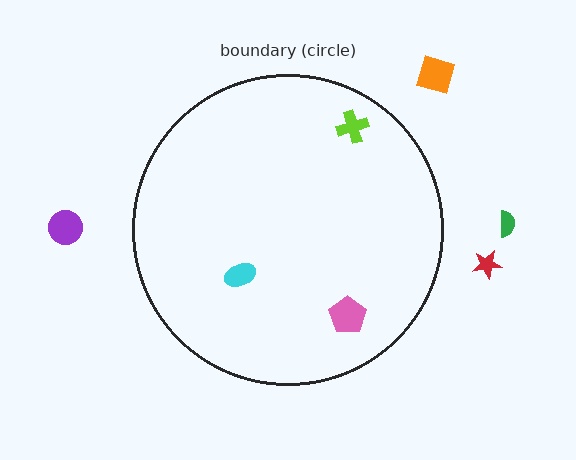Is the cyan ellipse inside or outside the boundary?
Inside.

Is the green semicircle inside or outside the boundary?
Outside.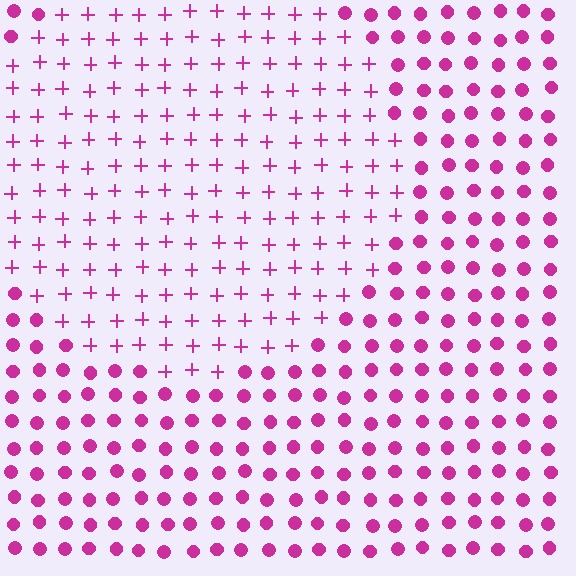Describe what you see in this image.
The image is filled with small magenta elements arranged in a uniform grid. A circle-shaped region contains plus signs, while the surrounding area contains circles. The boundary is defined purely by the change in element shape.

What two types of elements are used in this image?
The image uses plus signs inside the circle region and circles outside it.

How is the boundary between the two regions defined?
The boundary is defined by a change in element shape: plus signs inside vs. circles outside. All elements share the same color and spacing.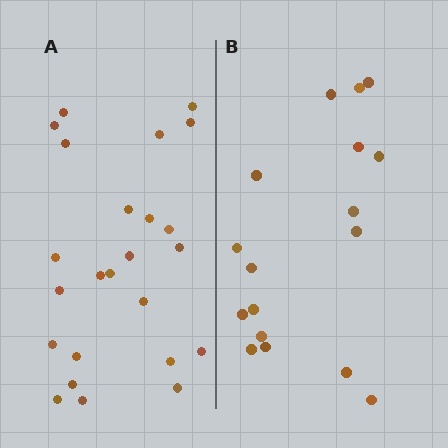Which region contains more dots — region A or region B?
Region A (the left region) has more dots.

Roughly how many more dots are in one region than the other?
Region A has roughly 8 or so more dots than region B.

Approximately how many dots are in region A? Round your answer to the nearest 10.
About 20 dots. (The exact count is 24, which rounds to 20.)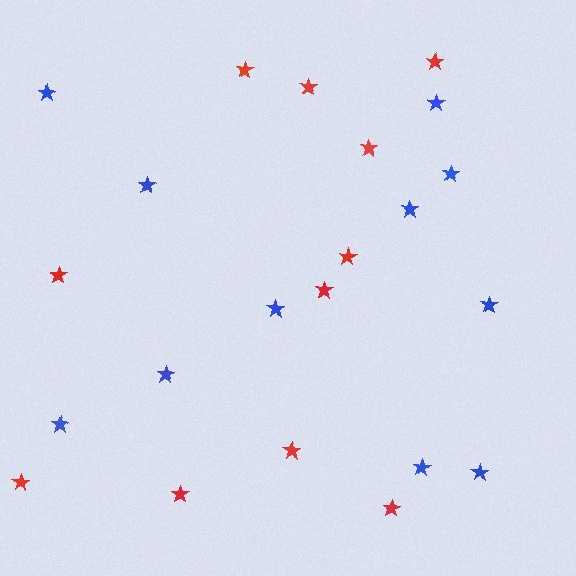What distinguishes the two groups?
There are 2 groups: one group of blue stars (11) and one group of red stars (11).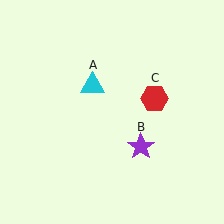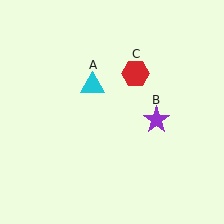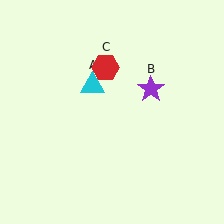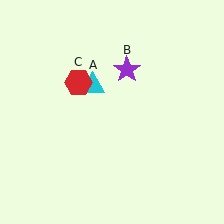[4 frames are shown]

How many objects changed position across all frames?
2 objects changed position: purple star (object B), red hexagon (object C).